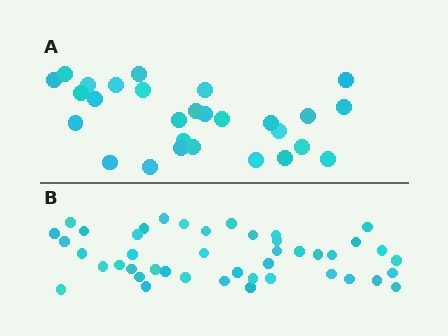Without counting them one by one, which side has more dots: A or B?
Region B (the bottom region) has more dots.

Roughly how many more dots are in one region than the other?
Region B has approximately 15 more dots than region A.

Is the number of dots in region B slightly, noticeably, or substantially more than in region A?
Region B has substantially more. The ratio is roughly 1.6 to 1.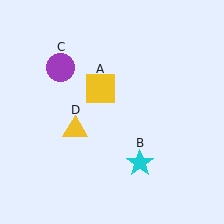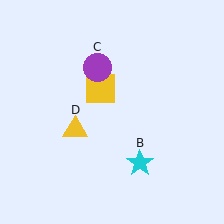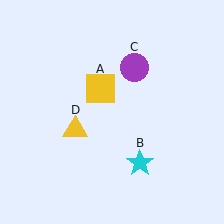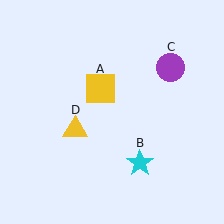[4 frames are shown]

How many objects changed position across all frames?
1 object changed position: purple circle (object C).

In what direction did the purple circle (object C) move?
The purple circle (object C) moved right.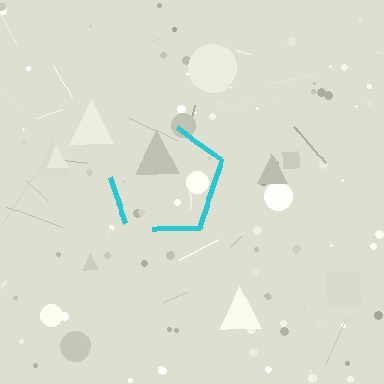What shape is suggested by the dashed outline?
The dashed outline suggests a pentagon.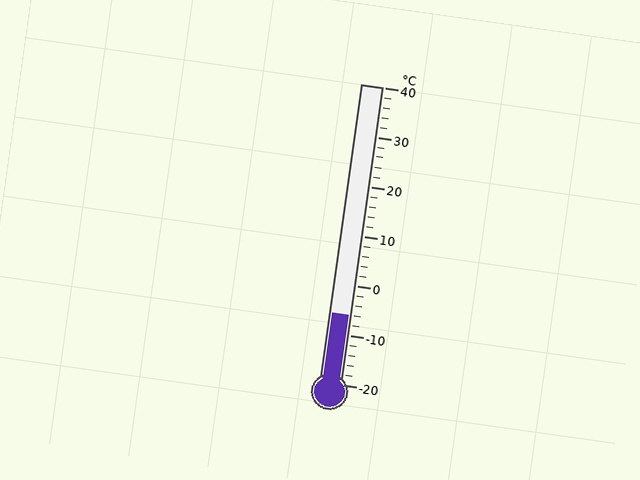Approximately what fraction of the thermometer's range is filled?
The thermometer is filled to approximately 25% of its range.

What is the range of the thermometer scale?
The thermometer scale ranges from -20°C to 40°C.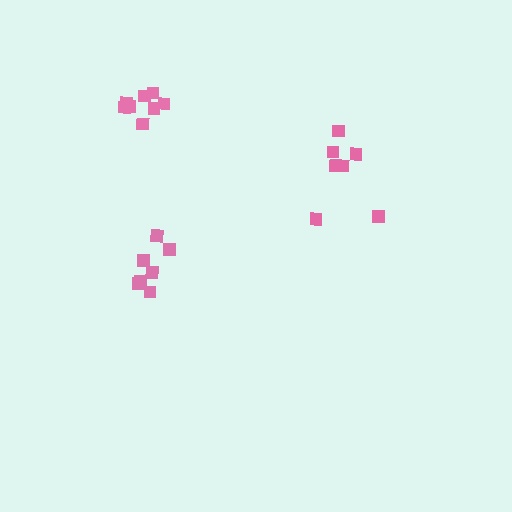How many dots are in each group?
Group 1: 7 dots, Group 2: 7 dots, Group 3: 9 dots (23 total).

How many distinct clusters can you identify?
There are 3 distinct clusters.